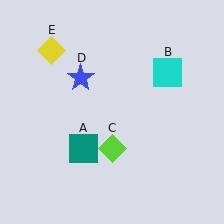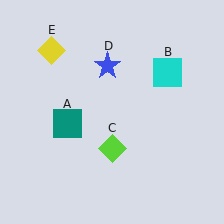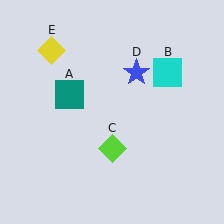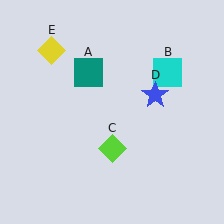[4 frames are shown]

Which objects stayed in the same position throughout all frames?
Cyan square (object B) and lime diamond (object C) and yellow diamond (object E) remained stationary.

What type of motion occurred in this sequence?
The teal square (object A), blue star (object D) rotated clockwise around the center of the scene.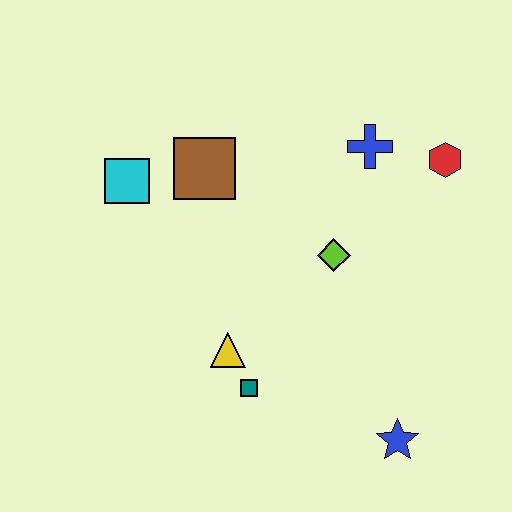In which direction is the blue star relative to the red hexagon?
The blue star is below the red hexagon.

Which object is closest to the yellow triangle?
The teal square is closest to the yellow triangle.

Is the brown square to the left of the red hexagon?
Yes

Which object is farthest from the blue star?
The cyan square is farthest from the blue star.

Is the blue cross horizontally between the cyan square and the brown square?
No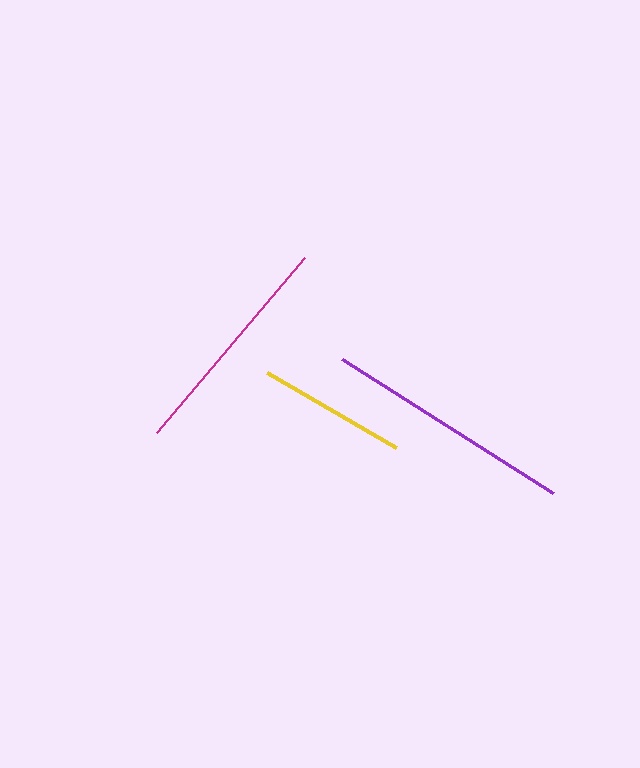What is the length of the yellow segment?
The yellow segment is approximately 148 pixels long.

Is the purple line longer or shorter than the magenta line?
The purple line is longer than the magenta line.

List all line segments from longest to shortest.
From longest to shortest: purple, magenta, yellow.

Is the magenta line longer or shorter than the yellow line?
The magenta line is longer than the yellow line.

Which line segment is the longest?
The purple line is the longest at approximately 250 pixels.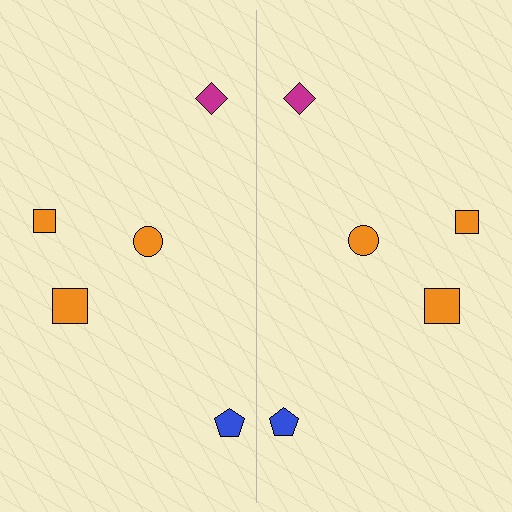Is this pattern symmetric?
Yes, this pattern has bilateral (reflection) symmetry.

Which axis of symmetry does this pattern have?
The pattern has a vertical axis of symmetry running through the center of the image.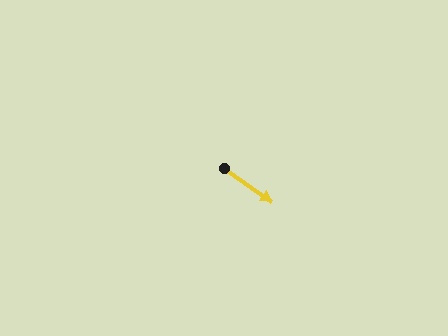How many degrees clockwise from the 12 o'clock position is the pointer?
Approximately 125 degrees.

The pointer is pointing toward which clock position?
Roughly 4 o'clock.